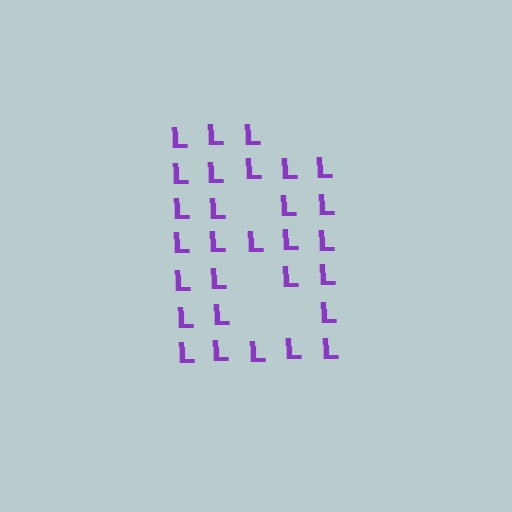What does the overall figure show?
The overall figure shows the letter B.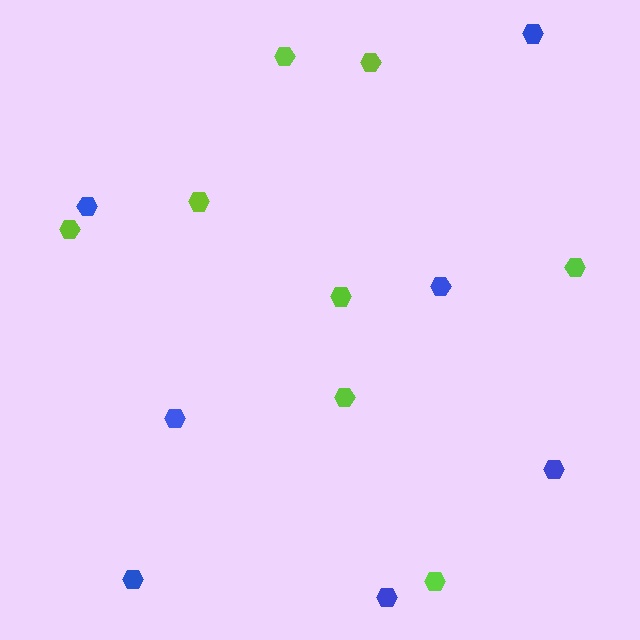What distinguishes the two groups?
There are 2 groups: one group of lime hexagons (8) and one group of blue hexagons (7).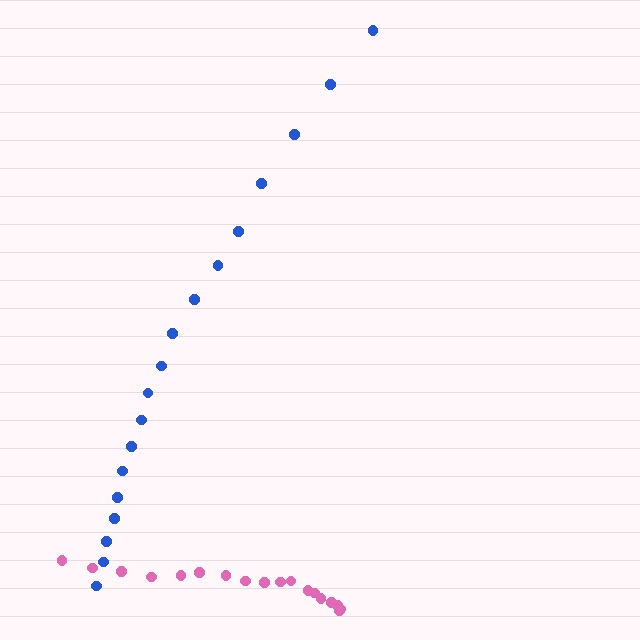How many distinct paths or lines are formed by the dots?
There are 2 distinct paths.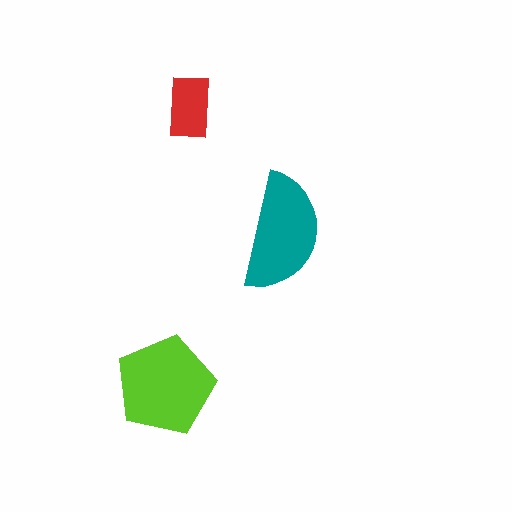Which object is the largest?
The lime pentagon.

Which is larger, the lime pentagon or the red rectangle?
The lime pentagon.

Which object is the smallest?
The red rectangle.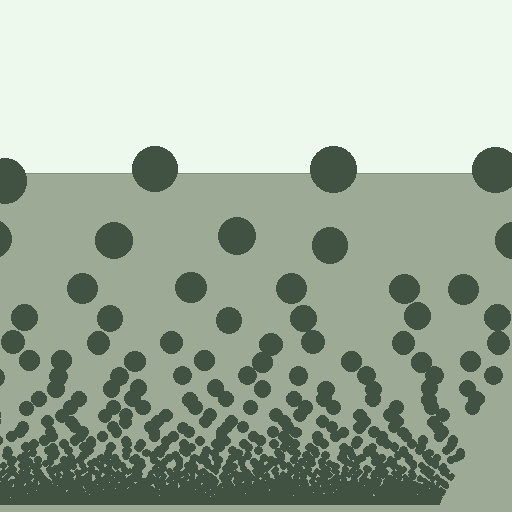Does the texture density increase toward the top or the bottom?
Density increases toward the bottom.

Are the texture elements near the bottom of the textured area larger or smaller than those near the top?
Smaller. The gradient is inverted — elements near the bottom are smaller and denser.